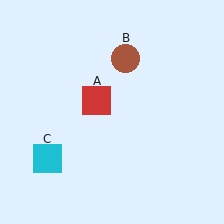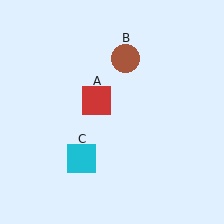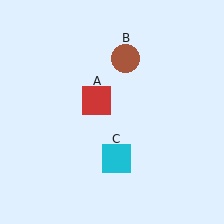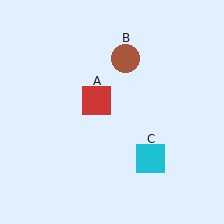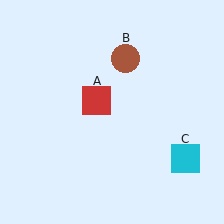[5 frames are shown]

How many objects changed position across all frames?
1 object changed position: cyan square (object C).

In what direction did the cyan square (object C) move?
The cyan square (object C) moved right.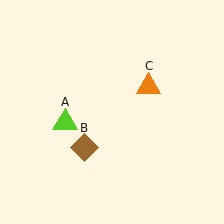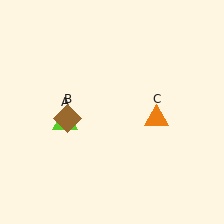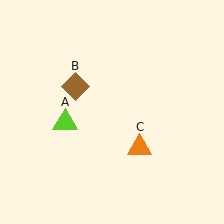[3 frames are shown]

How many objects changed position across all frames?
2 objects changed position: brown diamond (object B), orange triangle (object C).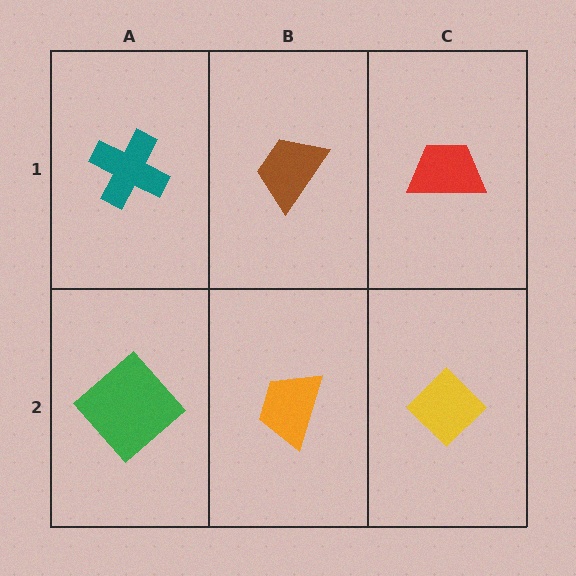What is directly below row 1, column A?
A green diamond.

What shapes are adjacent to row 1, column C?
A yellow diamond (row 2, column C), a brown trapezoid (row 1, column B).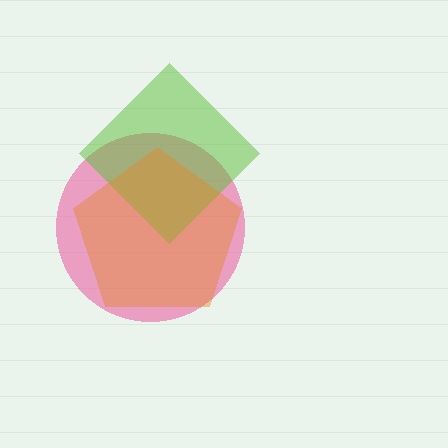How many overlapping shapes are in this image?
There are 3 overlapping shapes in the image.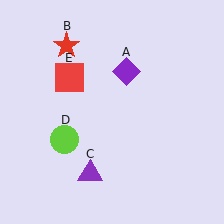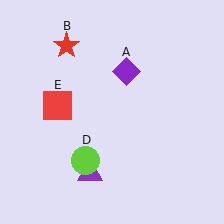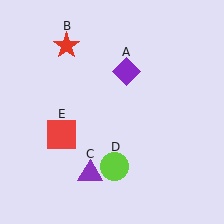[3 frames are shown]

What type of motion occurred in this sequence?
The lime circle (object D), red square (object E) rotated counterclockwise around the center of the scene.